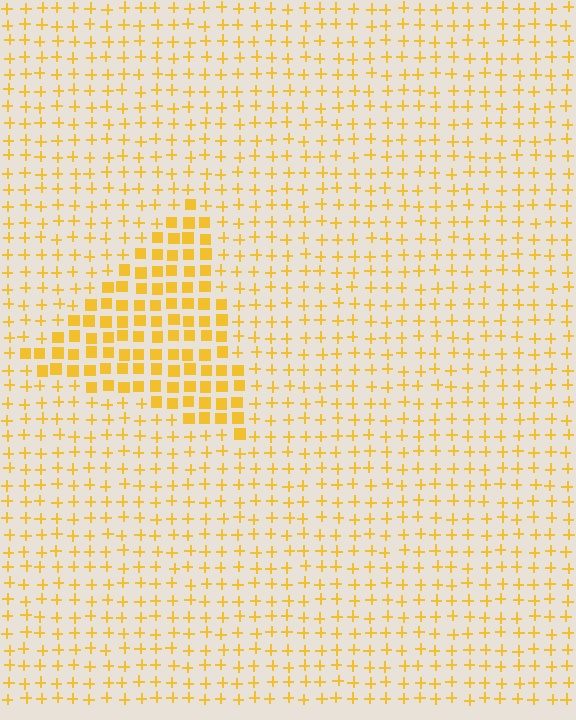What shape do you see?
I see a triangle.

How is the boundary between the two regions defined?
The boundary is defined by a change in element shape: squares inside vs. plus signs outside. All elements share the same color and spacing.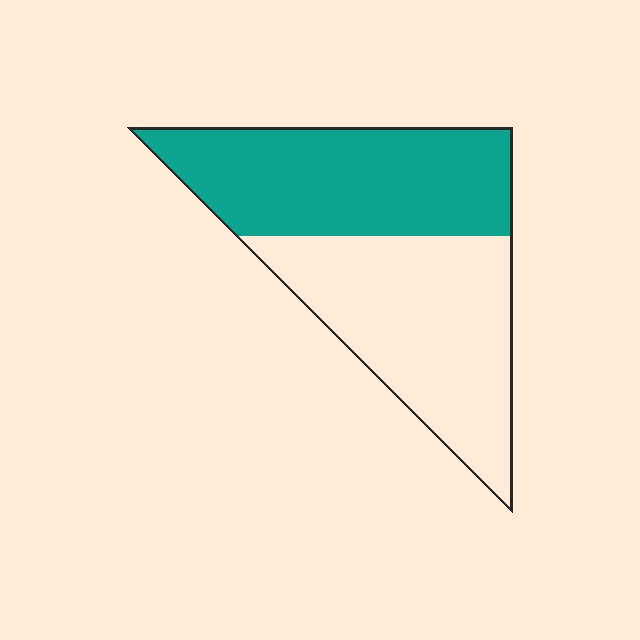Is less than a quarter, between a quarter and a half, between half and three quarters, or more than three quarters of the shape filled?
Between a quarter and a half.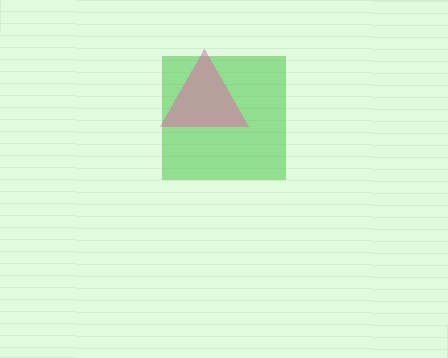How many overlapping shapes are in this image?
There are 2 overlapping shapes in the image.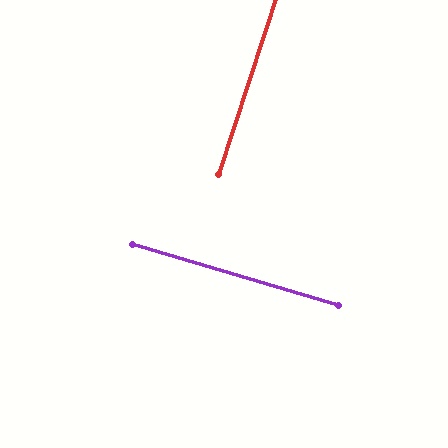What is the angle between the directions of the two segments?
Approximately 88 degrees.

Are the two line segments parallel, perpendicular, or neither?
Perpendicular — they meet at approximately 88°.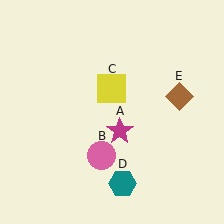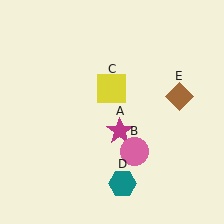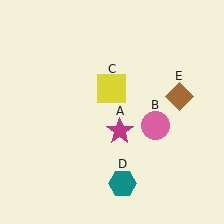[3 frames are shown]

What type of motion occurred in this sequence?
The pink circle (object B) rotated counterclockwise around the center of the scene.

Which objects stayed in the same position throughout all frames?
Magenta star (object A) and yellow square (object C) and teal hexagon (object D) and brown diamond (object E) remained stationary.